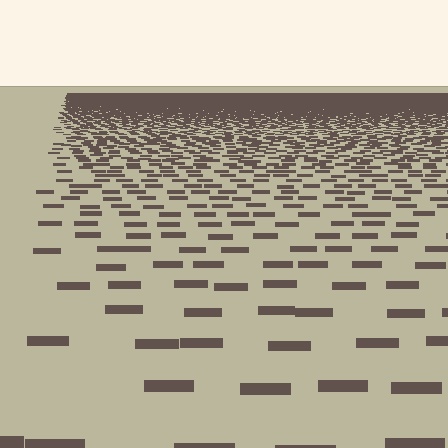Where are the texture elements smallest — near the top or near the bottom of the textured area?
Near the top.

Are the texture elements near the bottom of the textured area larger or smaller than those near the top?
Larger. Near the bottom, elements are closer to the viewer and appear at a bigger on-screen size.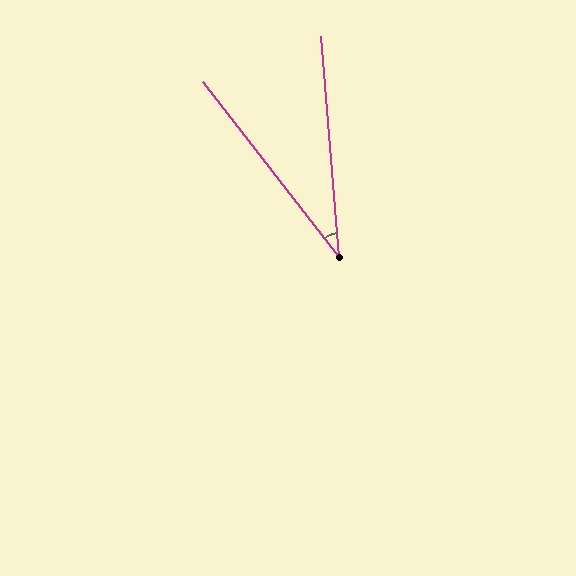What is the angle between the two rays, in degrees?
Approximately 33 degrees.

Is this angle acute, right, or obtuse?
It is acute.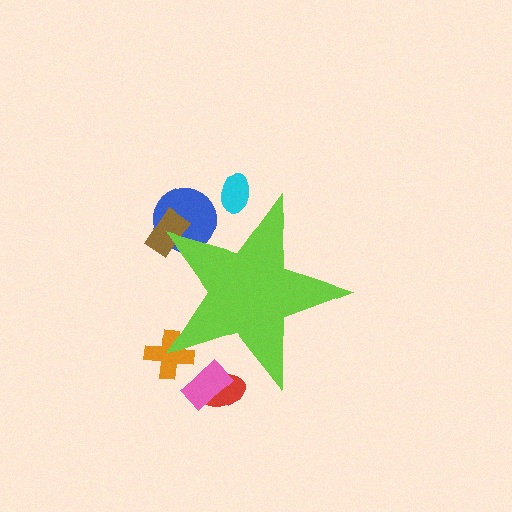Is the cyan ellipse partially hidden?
Yes, the cyan ellipse is partially hidden behind the lime star.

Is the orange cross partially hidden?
Yes, the orange cross is partially hidden behind the lime star.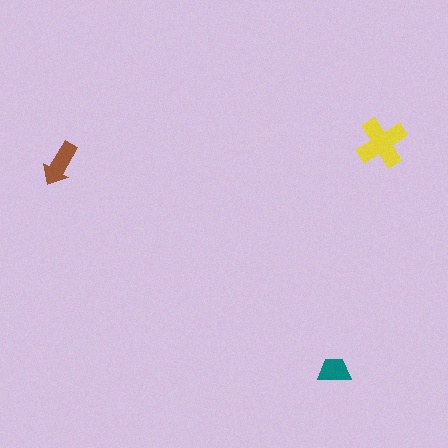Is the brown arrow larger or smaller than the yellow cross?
Smaller.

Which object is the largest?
The yellow cross.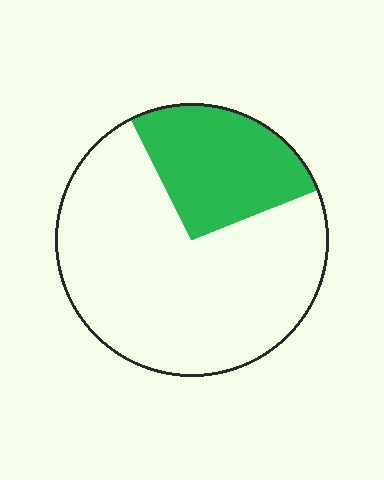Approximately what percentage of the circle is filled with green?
Approximately 25%.